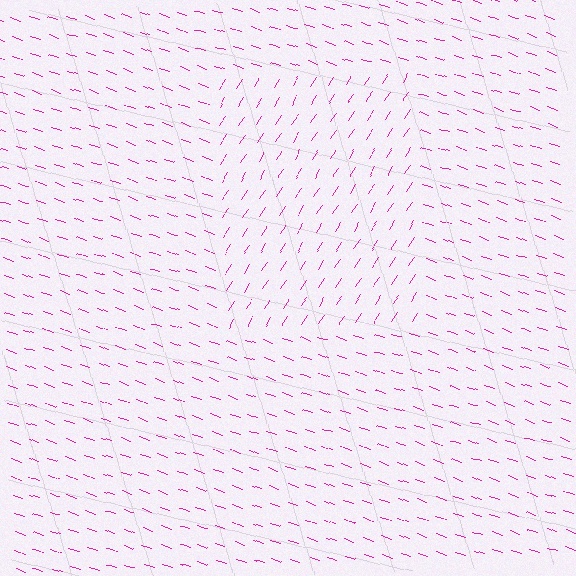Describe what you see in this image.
The image is filled with small magenta line segments. A rectangle region in the image has lines oriented differently from the surrounding lines, creating a visible texture boundary.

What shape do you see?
I see a rectangle.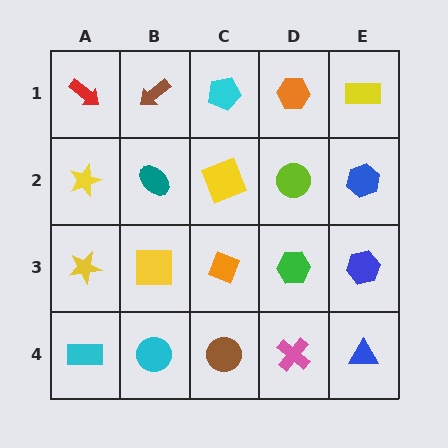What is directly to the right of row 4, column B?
A brown circle.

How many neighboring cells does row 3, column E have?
3.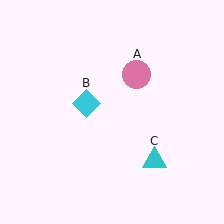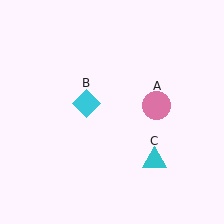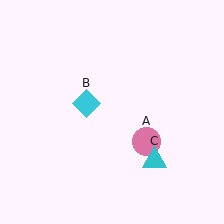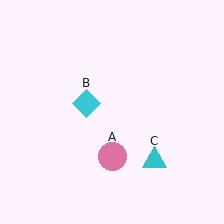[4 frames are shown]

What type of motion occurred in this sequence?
The pink circle (object A) rotated clockwise around the center of the scene.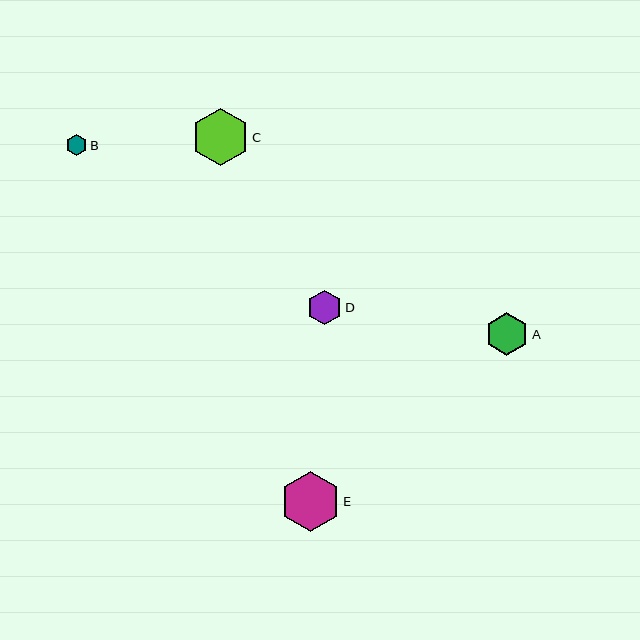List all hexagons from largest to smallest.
From largest to smallest: E, C, A, D, B.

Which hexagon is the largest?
Hexagon E is the largest with a size of approximately 60 pixels.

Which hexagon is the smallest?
Hexagon B is the smallest with a size of approximately 21 pixels.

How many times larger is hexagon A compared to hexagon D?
Hexagon A is approximately 1.3 times the size of hexagon D.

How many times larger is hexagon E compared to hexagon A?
Hexagon E is approximately 1.4 times the size of hexagon A.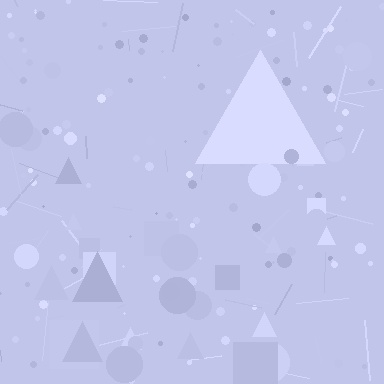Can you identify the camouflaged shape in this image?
The camouflaged shape is a triangle.